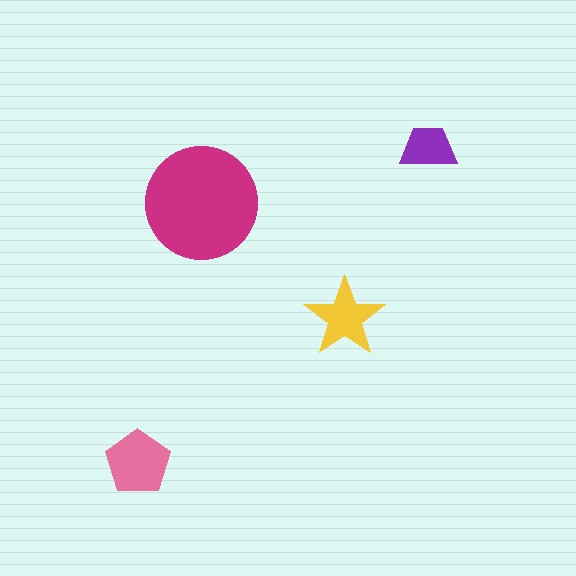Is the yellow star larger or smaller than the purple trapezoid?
Larger.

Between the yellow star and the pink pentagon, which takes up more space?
The pink pentagon.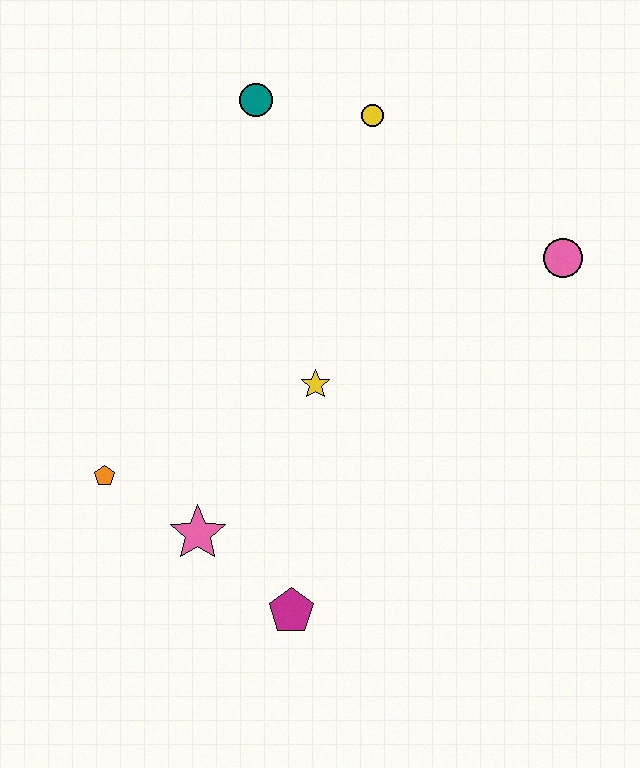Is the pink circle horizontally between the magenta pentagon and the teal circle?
No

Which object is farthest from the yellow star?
The teal circle is farthest from the yellow star.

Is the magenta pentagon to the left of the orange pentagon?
No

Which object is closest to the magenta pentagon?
The pink star is closest to the magenta pentagon.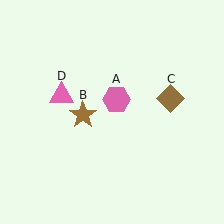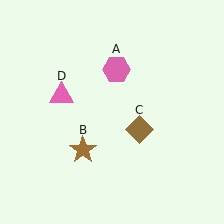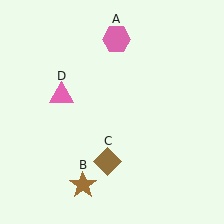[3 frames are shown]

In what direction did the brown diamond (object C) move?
The brown diamond (object C) moved down and to the left.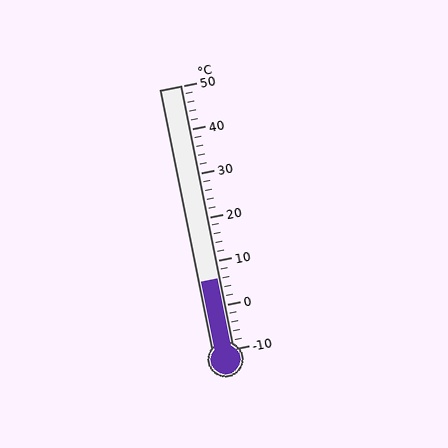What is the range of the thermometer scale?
The thermometer scale ranges from -10°C to 50°C.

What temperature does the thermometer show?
The thermometer shows approximately 6°C.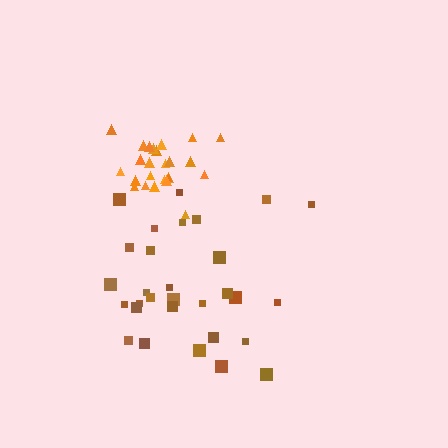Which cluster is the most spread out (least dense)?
Brown.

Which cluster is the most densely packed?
Orange.